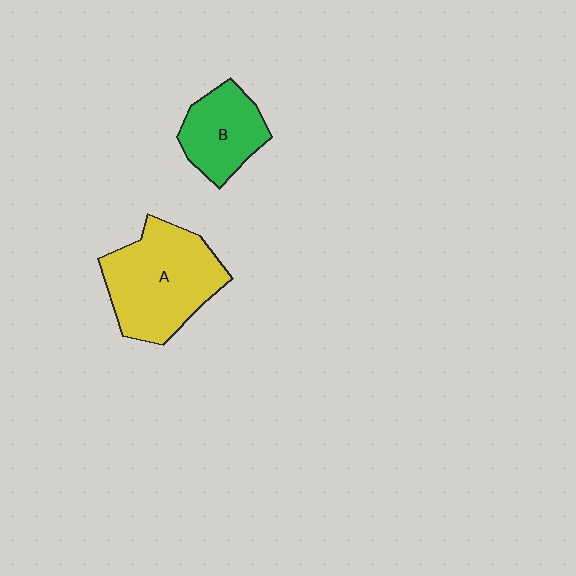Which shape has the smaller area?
Shape B (green).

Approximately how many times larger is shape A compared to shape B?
Approximately 1.7 times.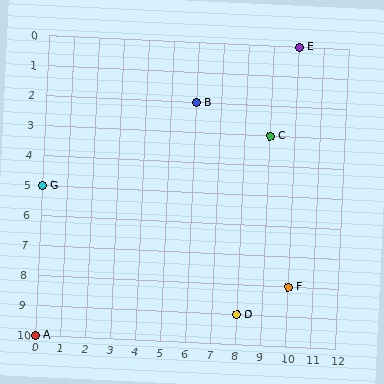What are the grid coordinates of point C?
Point C is at grid coordinates (9, 3).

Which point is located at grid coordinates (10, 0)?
Point E is at (10, 0).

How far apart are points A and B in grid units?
Points A and B are 6 columns and 8 rows apart (about 10.0 grid units diagonally).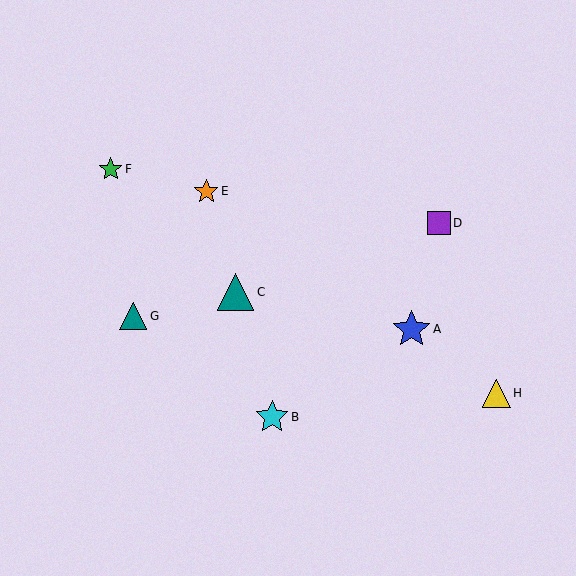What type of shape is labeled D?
Shape D is a purple square.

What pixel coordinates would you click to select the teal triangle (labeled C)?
Click at (235, 292) to select the teal triangle C.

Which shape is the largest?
The blue star (labeled A) is the largest.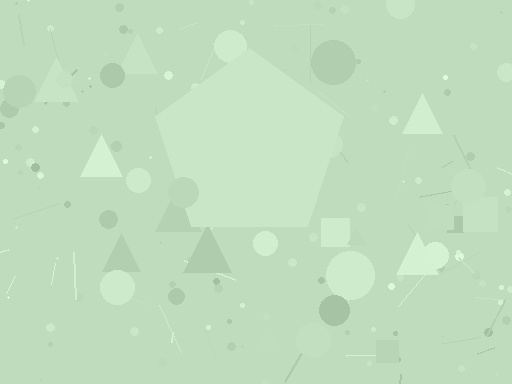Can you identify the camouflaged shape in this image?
The camouflaged shape is a pentagon.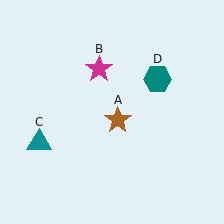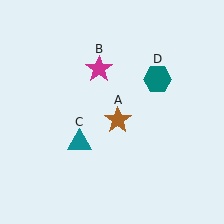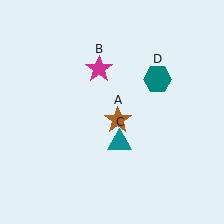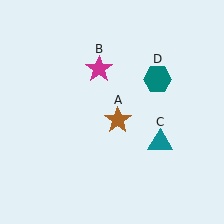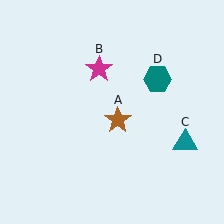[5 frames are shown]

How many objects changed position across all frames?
1 object changed position: teal triangle (object C).